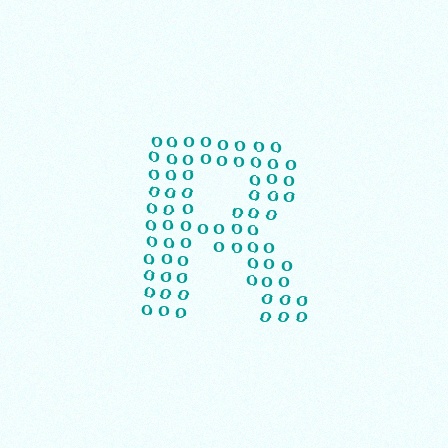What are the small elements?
The small elements are letter O's.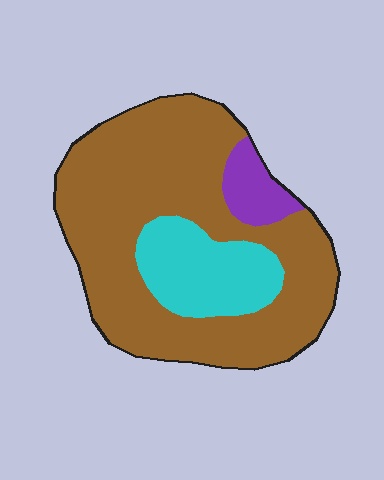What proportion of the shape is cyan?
Cyan takes up less than a quarter of the shape.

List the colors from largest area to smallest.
From largest to smallest: brown, cyan, purple.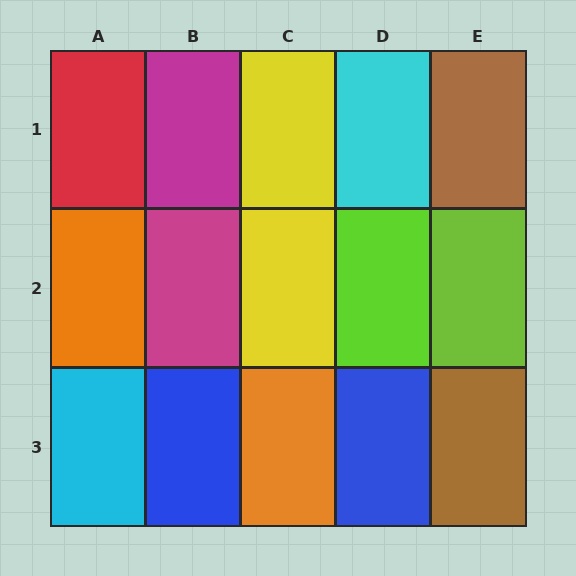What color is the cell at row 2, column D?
Lime.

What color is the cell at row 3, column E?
Brown.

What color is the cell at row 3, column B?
Blue.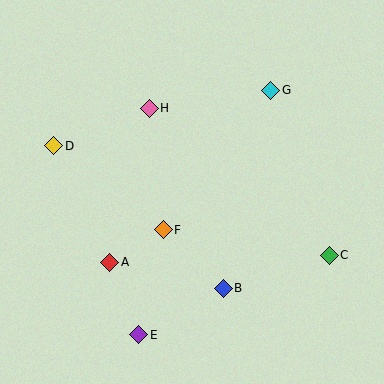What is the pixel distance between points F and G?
The distance between F and G is 176 pixels.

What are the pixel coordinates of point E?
Point E is at (139, 335).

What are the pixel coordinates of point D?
Point D is at (54, 146).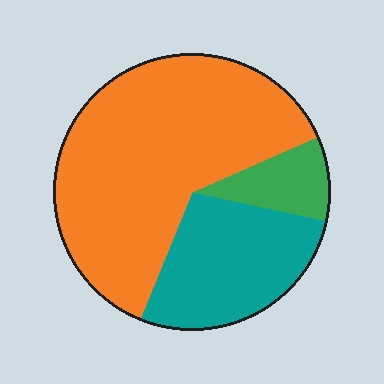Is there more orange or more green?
Orange.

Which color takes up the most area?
Orange, at roughly 60%.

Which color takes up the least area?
Green, at roughly 10%.